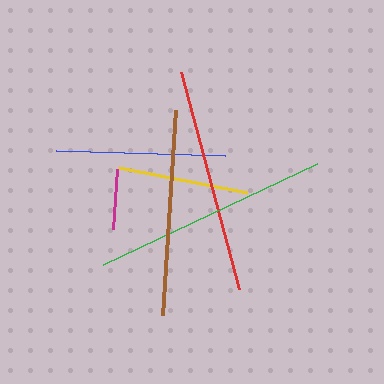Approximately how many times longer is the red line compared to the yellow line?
The red line is approximately 1.7 times the length of the yellow line.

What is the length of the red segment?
The red segment is approximately 224 pixels long.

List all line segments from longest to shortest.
From longest to shortest: green, red, brown, blue, yellow, magenta.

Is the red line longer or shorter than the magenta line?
The red line is longer than the magenta line.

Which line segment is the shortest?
The magenta line is the shortest at approximately 60 pixels.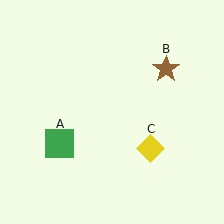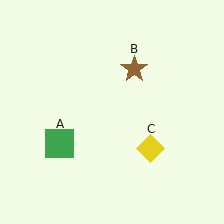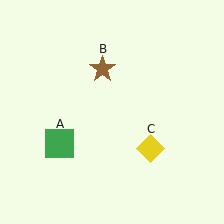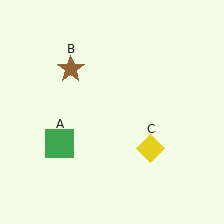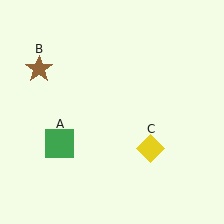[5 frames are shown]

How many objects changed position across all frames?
1 object changed position: brown star (object B).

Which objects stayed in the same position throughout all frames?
Green square (object A) and yellow diamond (object C) remained stationary.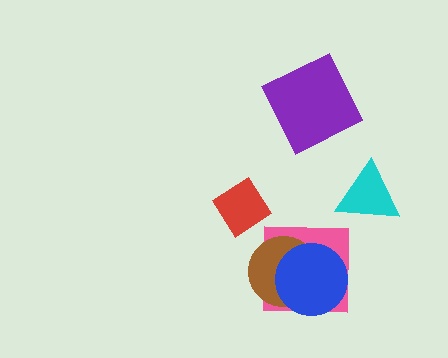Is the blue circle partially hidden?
No, no other shape covers it.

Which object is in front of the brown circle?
The blue circle is in front of the brown circle.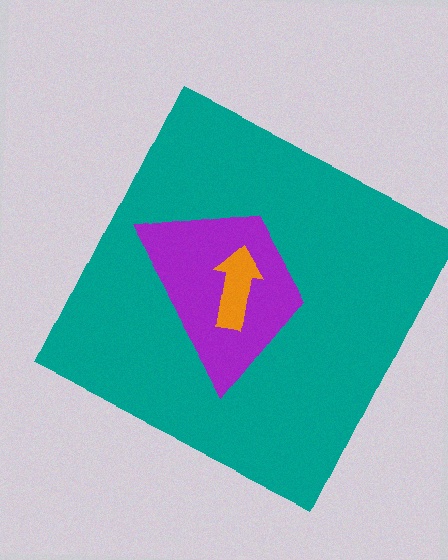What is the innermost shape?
The orange arrow.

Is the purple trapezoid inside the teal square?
Yes.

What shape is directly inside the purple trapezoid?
The orange arrow.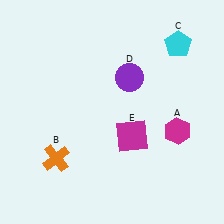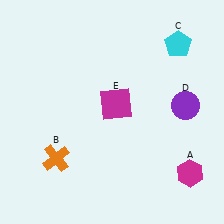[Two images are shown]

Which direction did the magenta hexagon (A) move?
The magenta hexagon (A) moved down.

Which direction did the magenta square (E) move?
The magenta square (E) moved up.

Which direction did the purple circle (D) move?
The purple circle (D) moved right.